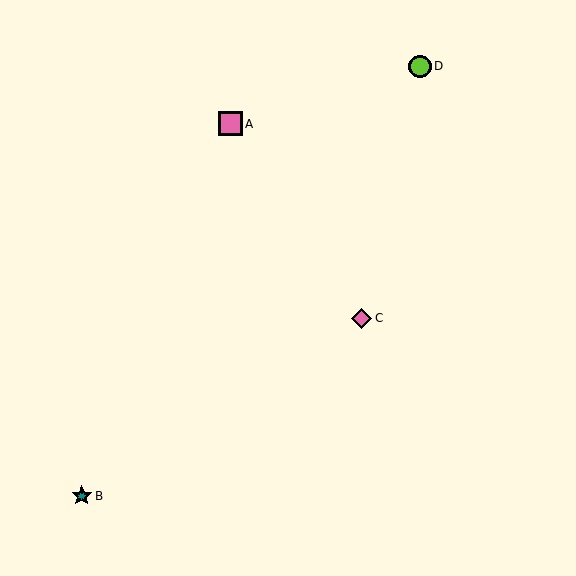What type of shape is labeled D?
Shape D is a lime circle.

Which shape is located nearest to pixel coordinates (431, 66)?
The lime circle (labeled D) at (420, 66) is nearest to that location.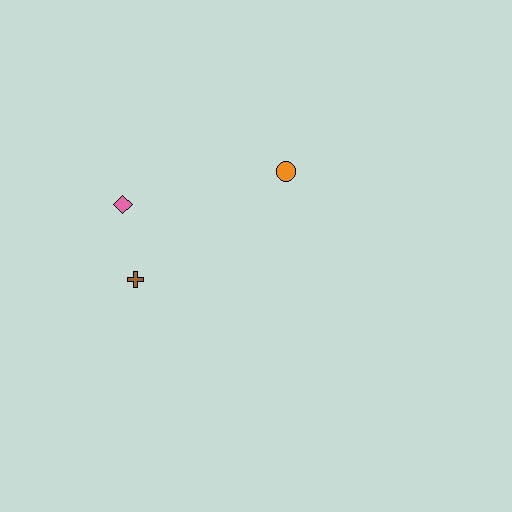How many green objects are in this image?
There are no green objects.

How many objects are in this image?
There are 3 objects.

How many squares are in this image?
There are no squares.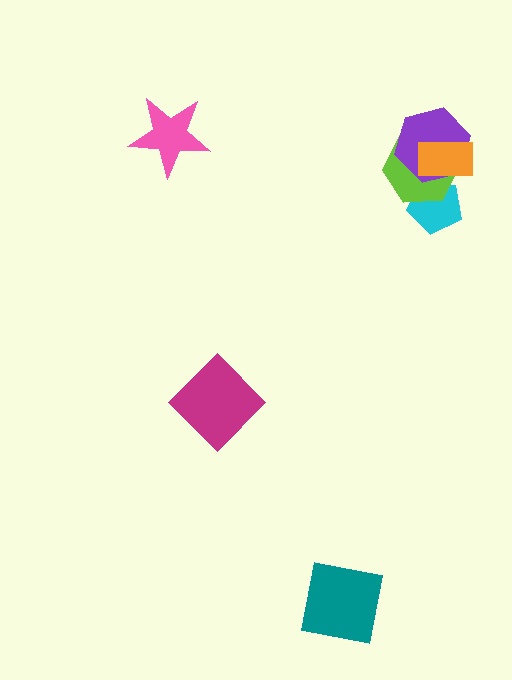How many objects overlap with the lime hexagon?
3 objects overlap with the lime hexagon.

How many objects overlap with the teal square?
0 objects overlap with the teal square.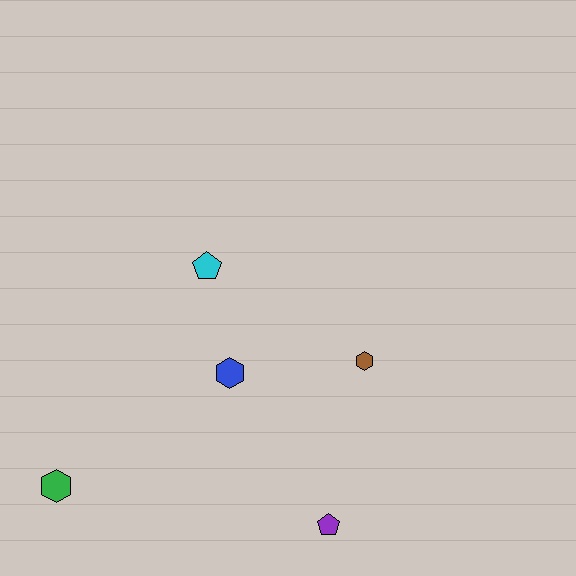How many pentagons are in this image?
There are 2 pentagons.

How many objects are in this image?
There are 5 objects.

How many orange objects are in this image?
There are no orange objects.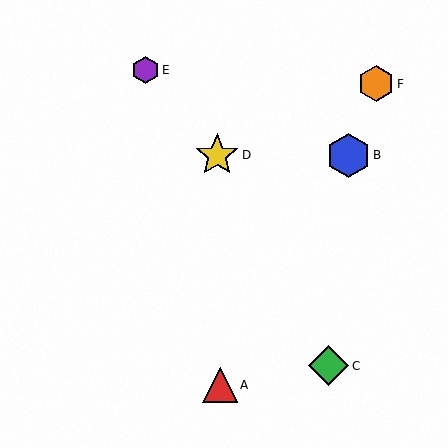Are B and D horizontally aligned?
Yes, both are at y≈155.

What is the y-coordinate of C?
Object C is at y≈366.